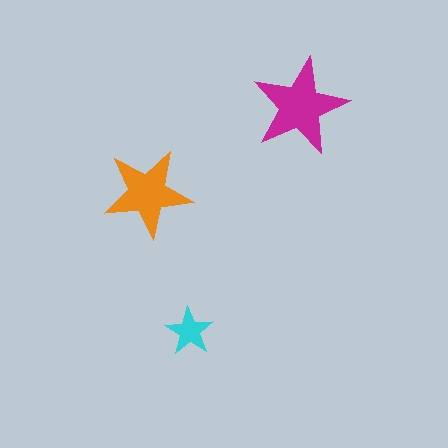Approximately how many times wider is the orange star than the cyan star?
About 2 times wider.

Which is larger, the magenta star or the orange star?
The magenta one.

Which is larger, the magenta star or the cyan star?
The magenta one.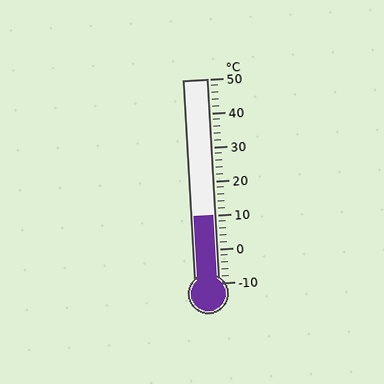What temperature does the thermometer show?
The thermometer shows approximately 10°C.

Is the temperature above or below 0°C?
The temperature is above 0°C.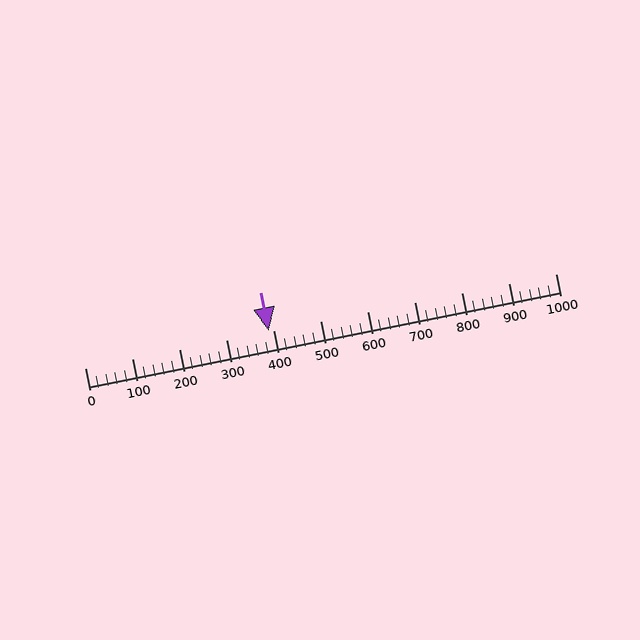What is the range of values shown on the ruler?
The ruler shows values from 0 to 1000.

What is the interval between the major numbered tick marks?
The major tick marks are spaced 100 units apart.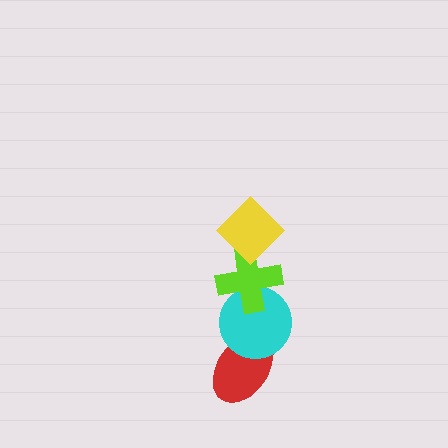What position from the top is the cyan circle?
The cyan circle is 3rd from the top.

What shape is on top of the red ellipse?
The cyan circle is on top of the red ellipse.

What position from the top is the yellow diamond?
The yellow diamond is 1st from the top.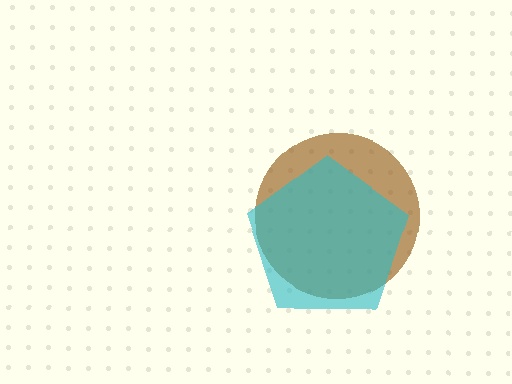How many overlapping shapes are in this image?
There are 2 overlapping shapes in the image.